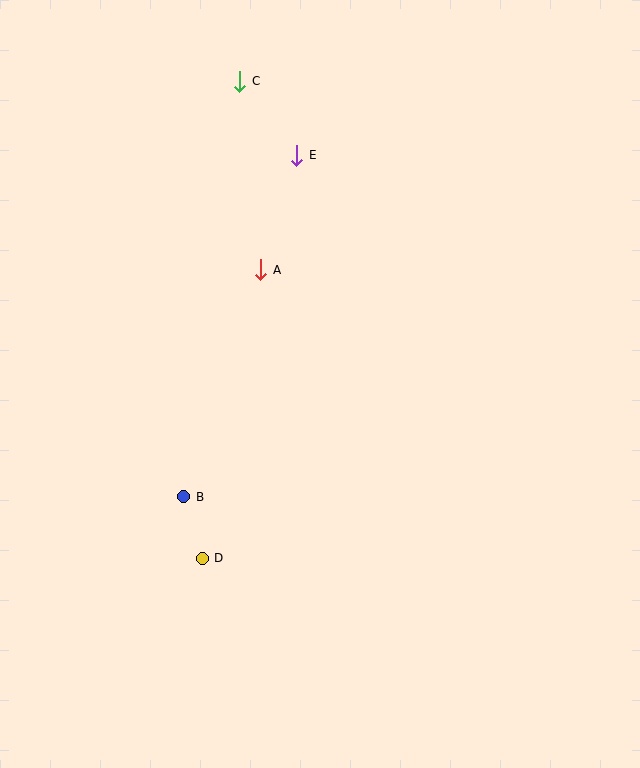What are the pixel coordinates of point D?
Point D is at (202, 558).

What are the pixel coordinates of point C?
Point C is at (240, 81).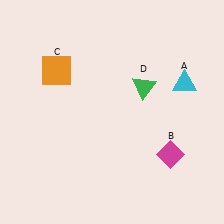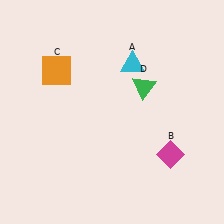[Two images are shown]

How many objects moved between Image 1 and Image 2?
1 object moved between the two images.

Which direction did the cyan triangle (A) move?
The cyan triangle (A) moved left.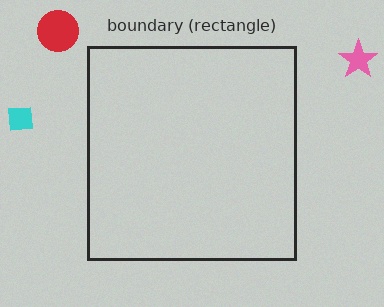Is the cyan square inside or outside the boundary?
Outside.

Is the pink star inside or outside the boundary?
Outside.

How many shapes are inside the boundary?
0 inside, 3 outside.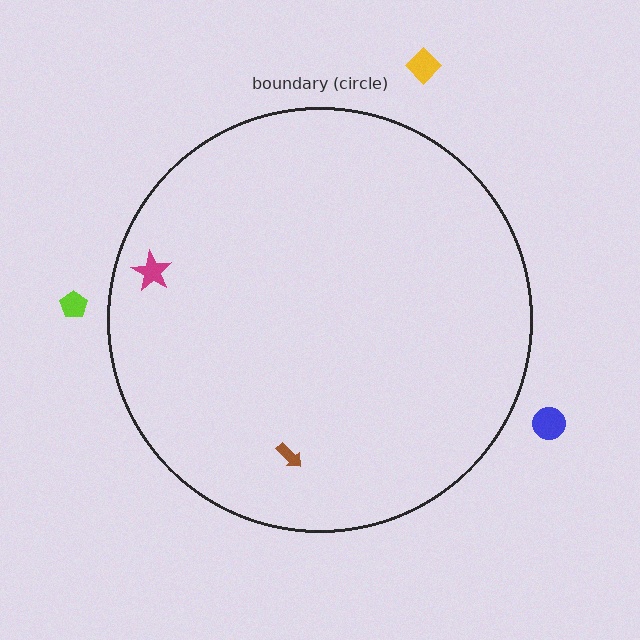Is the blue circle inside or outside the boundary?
Outside.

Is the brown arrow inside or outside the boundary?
Inside.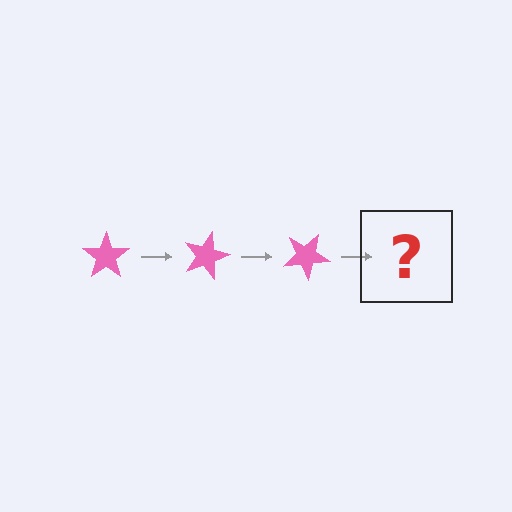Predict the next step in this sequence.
The next step is a pink star rotated 45 degrees.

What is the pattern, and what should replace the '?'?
The pattern is that the star rotates 15 degrees each step. The '?' should be a pink star rotated 45 degrees.